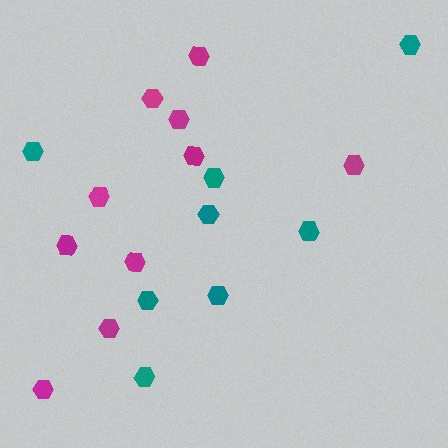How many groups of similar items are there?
There are 2 groups: one group of teal hexagons (8) and one group of magenta hexagons (10).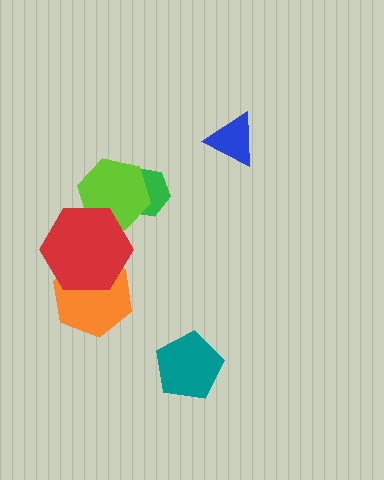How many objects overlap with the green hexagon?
1 object overlaps with the green hexagon.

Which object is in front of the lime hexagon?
The red hexagon is in front of the lime hexagon.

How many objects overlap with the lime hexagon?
2 objects overlap with the lime hexagon.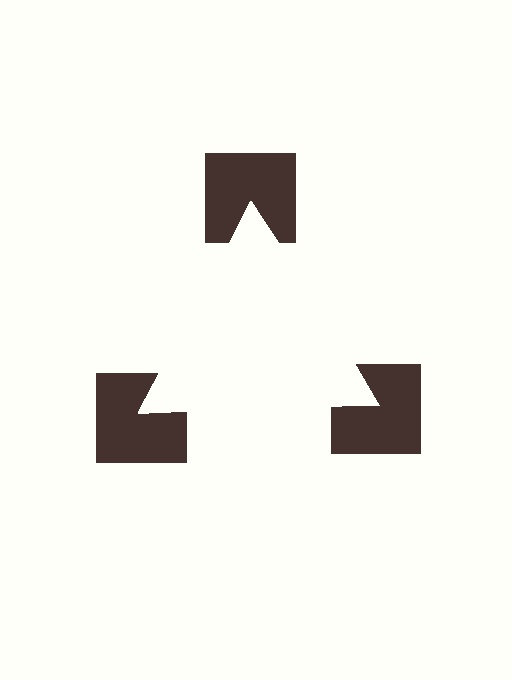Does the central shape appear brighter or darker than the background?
It typically appears slightly brighter than the background, even though no actual brightness change is drawn.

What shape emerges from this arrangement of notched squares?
An illusory triangle — its edges are inferred from the aligned wedge cuts in the notched squares, not physically drawn.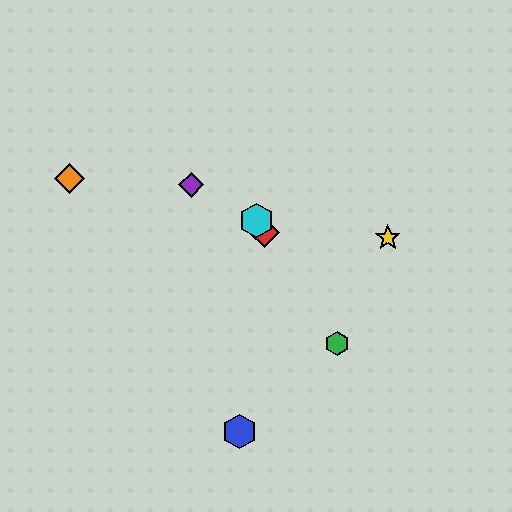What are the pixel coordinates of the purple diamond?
The purple diamond is at (191, 185).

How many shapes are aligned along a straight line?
3 shapes (the red diamond, the green hexagon, the cyan hexagon) are aligned along a straight line.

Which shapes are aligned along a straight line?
The red diamond, the green hexagon, the cyan hexagon are aligned along a straight line.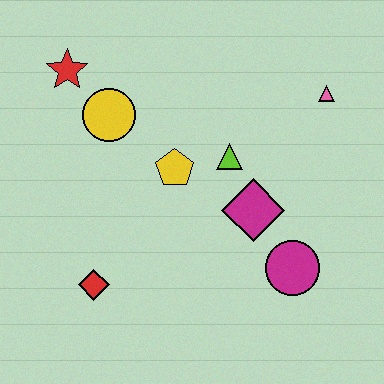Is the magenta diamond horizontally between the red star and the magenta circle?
Yes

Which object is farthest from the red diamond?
The pink triangle is farthest from the red diamond.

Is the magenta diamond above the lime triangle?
No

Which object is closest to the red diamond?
The yellow pentagon is closest to the red diamond.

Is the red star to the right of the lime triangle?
No